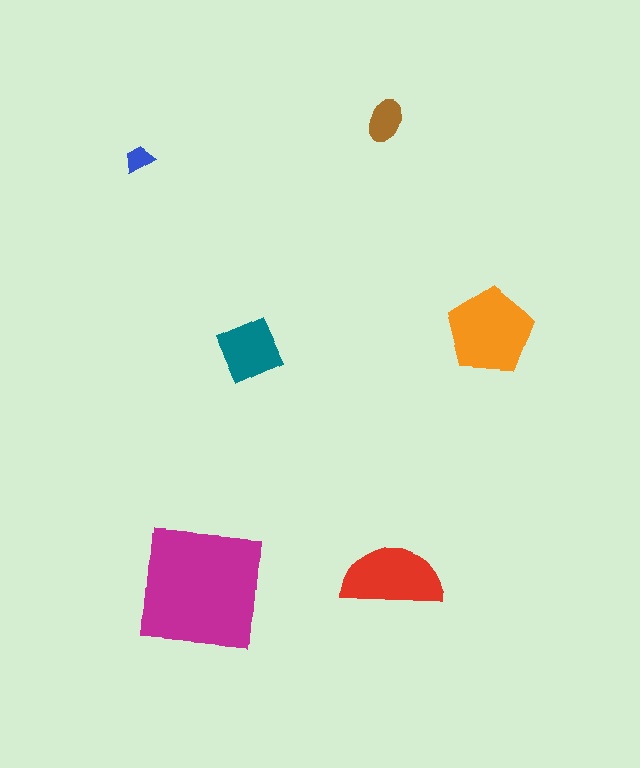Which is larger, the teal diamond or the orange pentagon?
The orange pentagon.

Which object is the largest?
The magenta square.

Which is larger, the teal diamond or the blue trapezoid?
The teal diamond.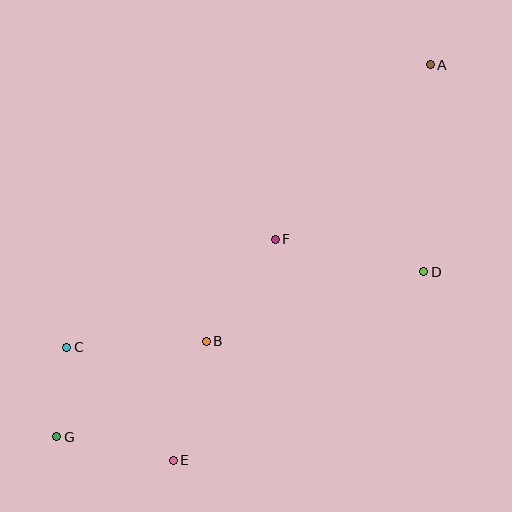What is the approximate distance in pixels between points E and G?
The distance between E and G is approximately 119 pixels.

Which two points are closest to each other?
Points C and G are closest to each other.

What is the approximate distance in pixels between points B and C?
The distance between B and C is approximately 140 pixels.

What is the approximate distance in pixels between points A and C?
The distance between A and C is approximately 461 pixels.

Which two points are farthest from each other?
Points A and G are farthest from each other.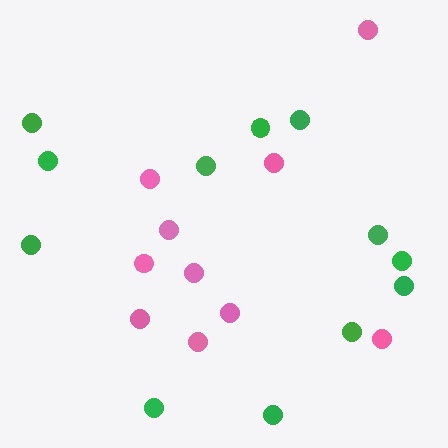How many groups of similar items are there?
There are 2 groups: one group of green circles (12) and one group of pink circles (10).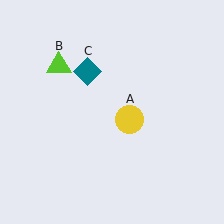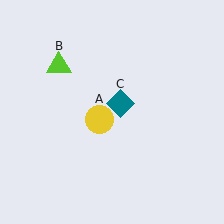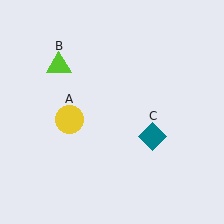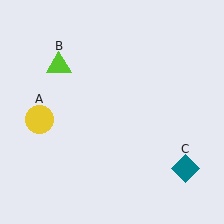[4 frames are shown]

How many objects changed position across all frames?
2 objects changed position: yellow circle (object A), teal diamond (object C).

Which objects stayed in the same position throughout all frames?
Lime triangle (object B) remained stationary.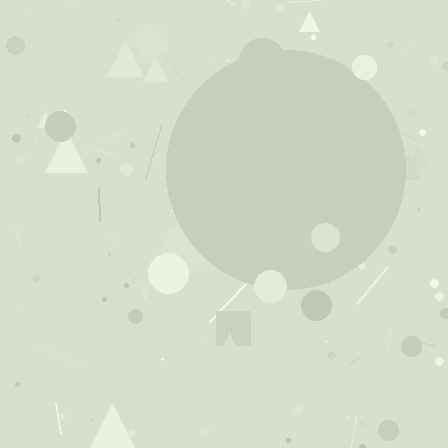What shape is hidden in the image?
A circle is hidden in the image.